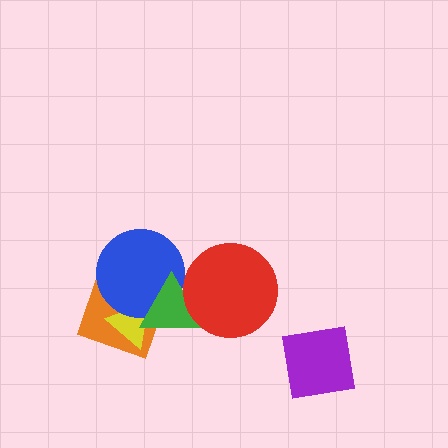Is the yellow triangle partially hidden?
Yes, it is partially covered by another shape.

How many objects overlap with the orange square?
3 objects overlap with the orange square.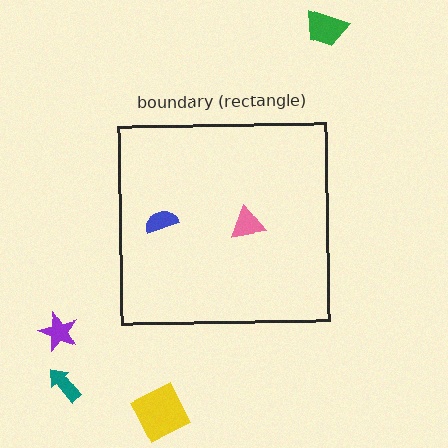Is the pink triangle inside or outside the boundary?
Inside.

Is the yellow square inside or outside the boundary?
Outside.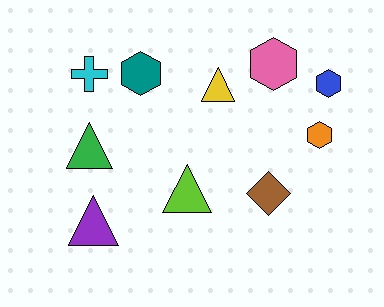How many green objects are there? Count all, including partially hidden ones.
There is 1 green object.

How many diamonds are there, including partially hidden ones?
There is 1 diamond.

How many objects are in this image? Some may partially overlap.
There are 10 objects.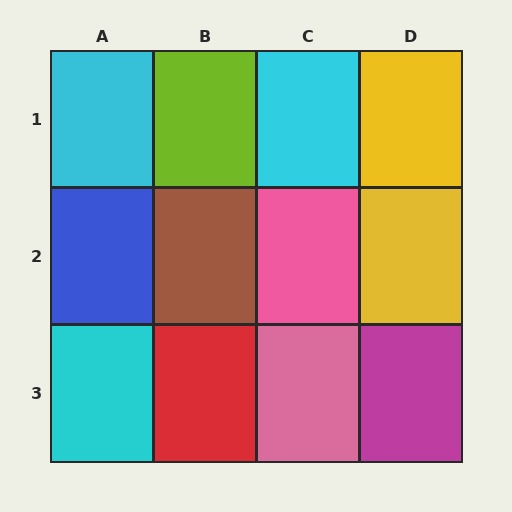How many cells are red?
1 cell is red.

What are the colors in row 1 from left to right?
Cyan, lime, cyan, yellow.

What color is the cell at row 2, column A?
Blue.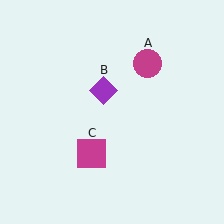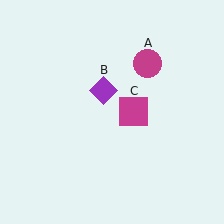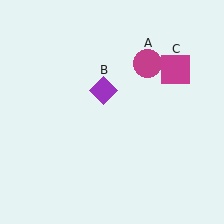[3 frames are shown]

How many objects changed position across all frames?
1 object changed position: magenta square (object C).